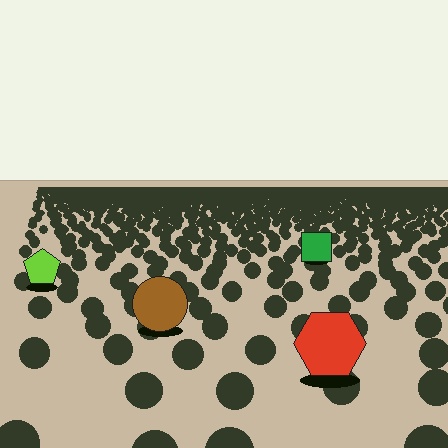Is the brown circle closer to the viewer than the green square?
Yes. The brown circle is closer — you can tell from the texture gradient: the ground texture is coarser near it.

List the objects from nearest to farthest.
From nearest to farthest: the red hexagon, the brown circle, the lime pentagon, the green square.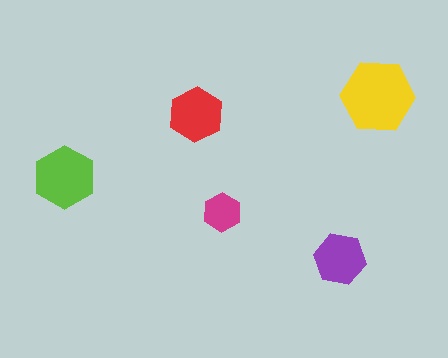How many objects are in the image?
There are 5 objects in the image.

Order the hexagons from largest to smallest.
the yellow one, the lime one, the red one, the purple one, the magenta one.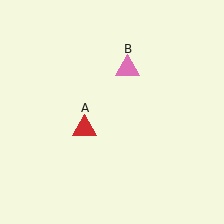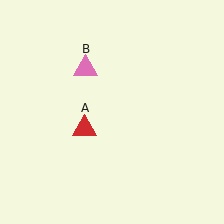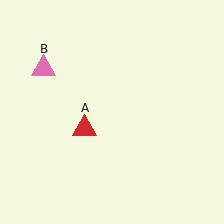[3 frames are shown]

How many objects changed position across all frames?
1 object changed position: pink triangle (object B).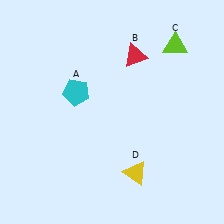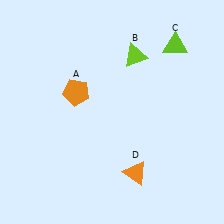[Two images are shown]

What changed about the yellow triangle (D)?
In Image 1, D is yellow. In Image 2, it changed to orange.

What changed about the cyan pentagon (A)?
In Image 1, A is cyan. In Image 2, it changed to orange.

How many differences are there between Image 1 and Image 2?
There are 3 differences between the two images.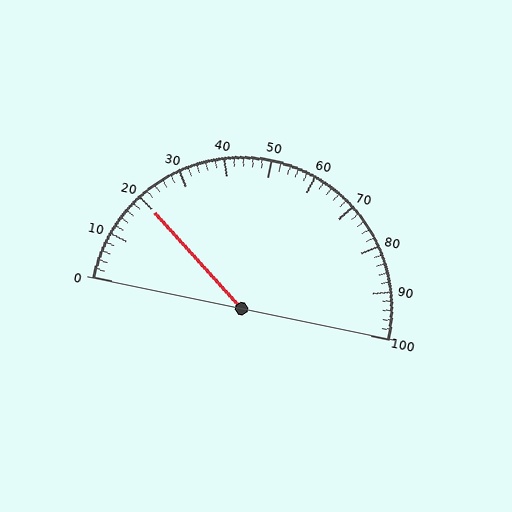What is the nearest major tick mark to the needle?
The nearest major tick mark is 20.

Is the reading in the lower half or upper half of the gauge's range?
The reading is in the lower half of the range (0 to 100).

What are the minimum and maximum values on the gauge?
The gauge ranges from 0 to 100.